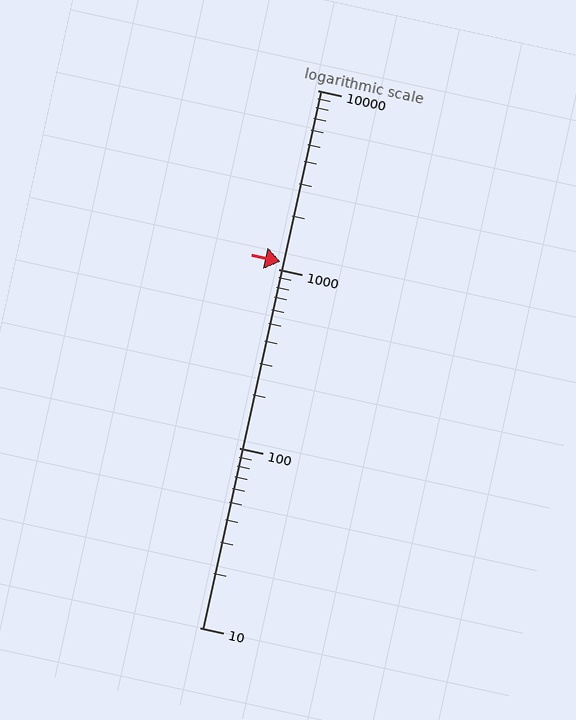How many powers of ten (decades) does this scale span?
The scale spans 3 decades, from 10 to 10000.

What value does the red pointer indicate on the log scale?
The pointer indicates approximately 1100.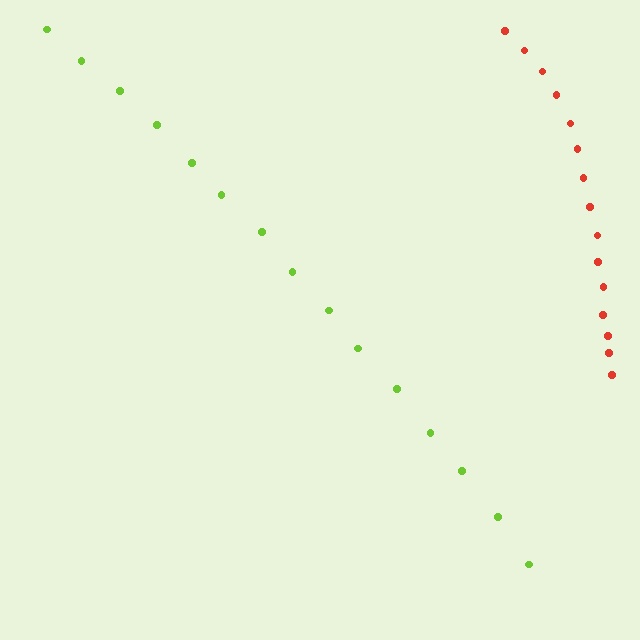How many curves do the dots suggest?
There are 2 distinct paths.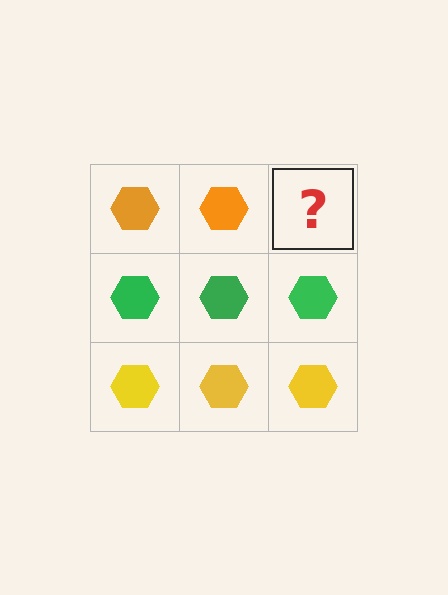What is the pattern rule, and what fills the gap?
The rule is that each row has a consistent color. The gap should be filled with an orange hexagon.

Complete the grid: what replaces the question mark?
The question mark should be replaced with an orange hexagon.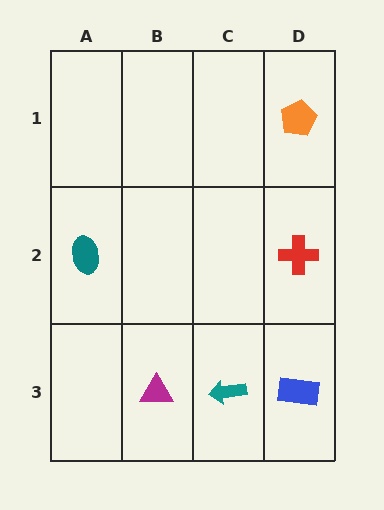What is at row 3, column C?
A teal arrow.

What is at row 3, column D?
A blue rectangle.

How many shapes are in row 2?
2 shapes.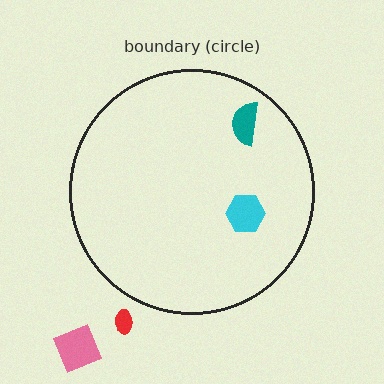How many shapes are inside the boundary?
2 inside, 2 outside.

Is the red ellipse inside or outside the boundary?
Outside.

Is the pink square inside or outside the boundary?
Outside.